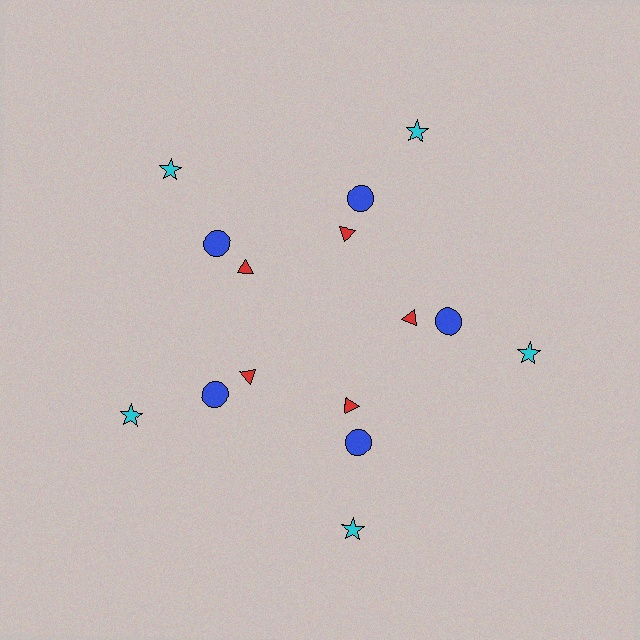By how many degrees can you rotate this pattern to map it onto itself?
The pattern maps onto itself every 72 degrees of rotation.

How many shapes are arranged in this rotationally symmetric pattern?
There are 15 shapes, arranged in 5 groups of 3.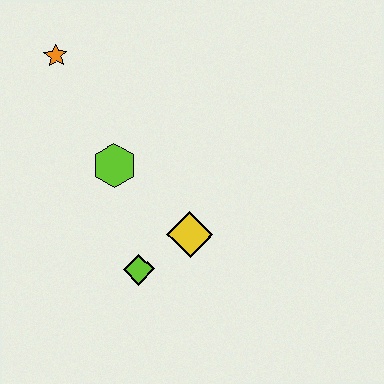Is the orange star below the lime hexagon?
No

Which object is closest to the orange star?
The lime hexagon is closest to the orange star.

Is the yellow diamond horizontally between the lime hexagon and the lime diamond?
No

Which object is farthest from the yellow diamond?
The orange star is farthest from the yellow diamond.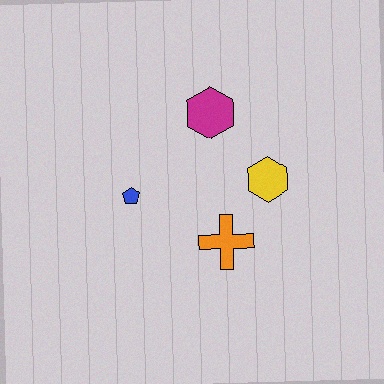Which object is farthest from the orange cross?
The magenta hexagon is farthest from the orange cross.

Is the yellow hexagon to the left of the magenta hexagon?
No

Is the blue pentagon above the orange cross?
Yes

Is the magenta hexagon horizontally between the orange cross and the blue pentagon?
Yes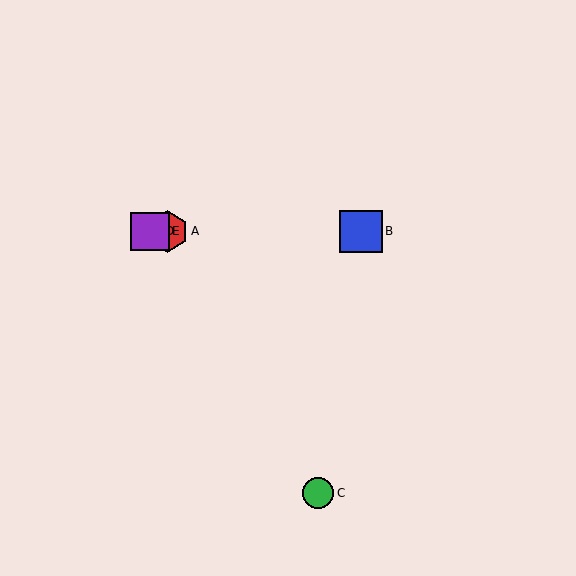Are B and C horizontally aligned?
No, B is at y≈231 and C is at y≈493.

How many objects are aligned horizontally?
4 objects (A, B, D, E) are aligned horizontally.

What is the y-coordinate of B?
Object B is at y≈231.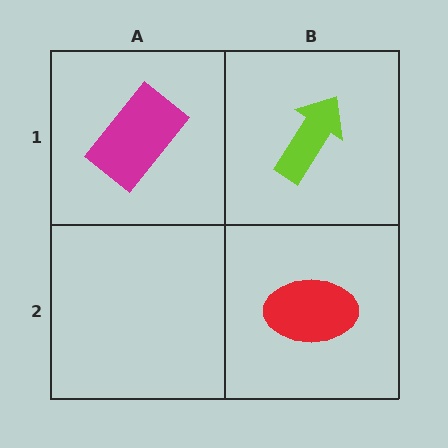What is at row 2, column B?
A red ellipse.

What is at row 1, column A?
A magenta rectangle.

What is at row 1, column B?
A lime arrow.